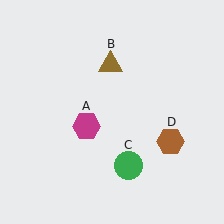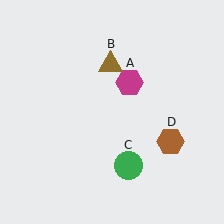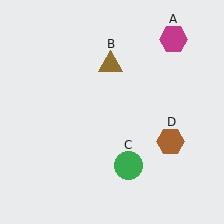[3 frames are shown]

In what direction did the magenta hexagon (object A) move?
The magenta hexagon (object A) moved up and to the right.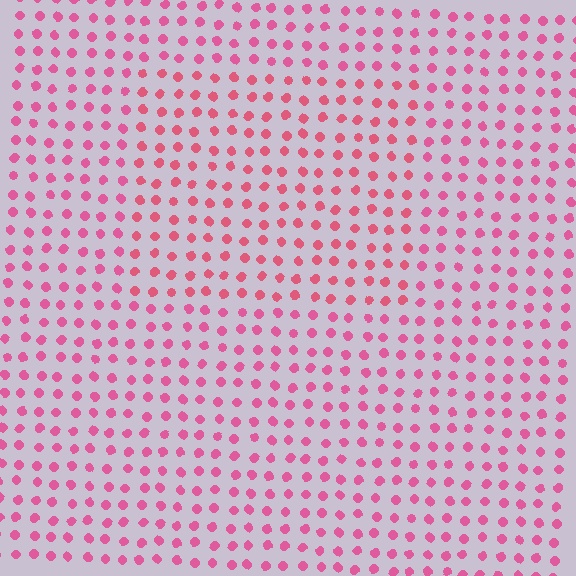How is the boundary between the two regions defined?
The boundary is defined purely by a slight shift in hue (about 15 degrees). Spacing, size, and orientation are identical on both sides.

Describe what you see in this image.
The image is filled with small pink elements in a uniform arrangement. A rectangle-shaped region is visible where the elements are tinted to a slightly different hue, forming a subtle color boundary.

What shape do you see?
I see a rectangle.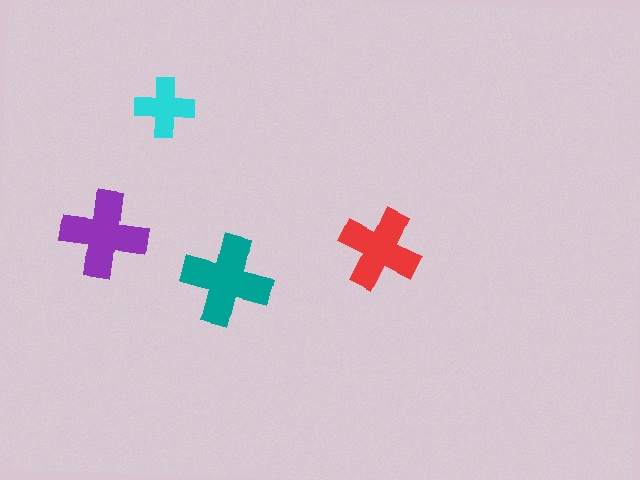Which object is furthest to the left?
The purple cross is leftmost.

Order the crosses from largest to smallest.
the teal one, the purple one, the red one, the cyan one.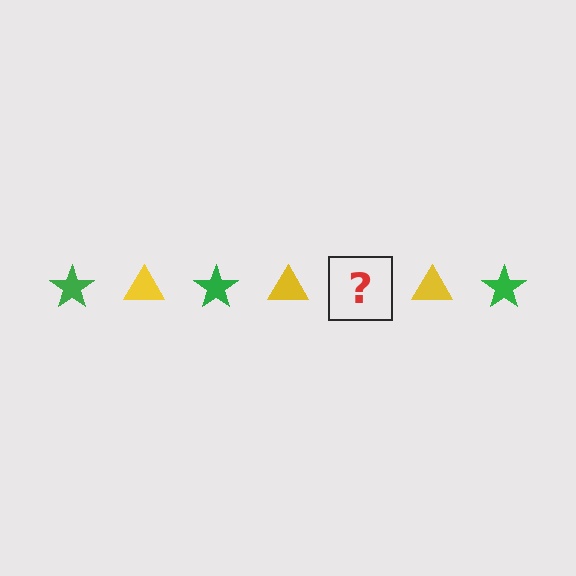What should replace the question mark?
The question mark should be replaced with a green star.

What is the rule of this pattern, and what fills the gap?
The rule is that the pattern alternates between green star and yellow triangle. The gap should be filled with a green star.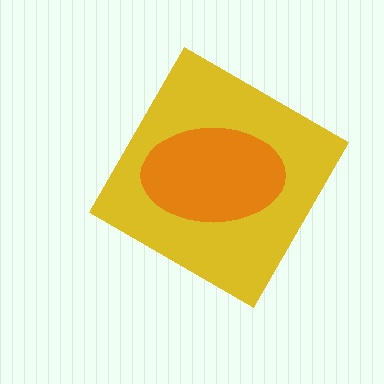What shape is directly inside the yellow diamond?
The orange ellipse.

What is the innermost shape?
The orange ellipse.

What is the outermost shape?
The yellow diamond.